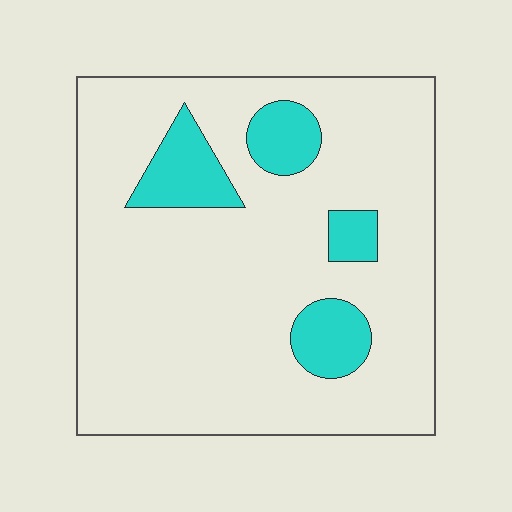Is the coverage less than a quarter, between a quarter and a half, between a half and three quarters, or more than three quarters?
Less than a quarter.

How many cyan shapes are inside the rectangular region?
4.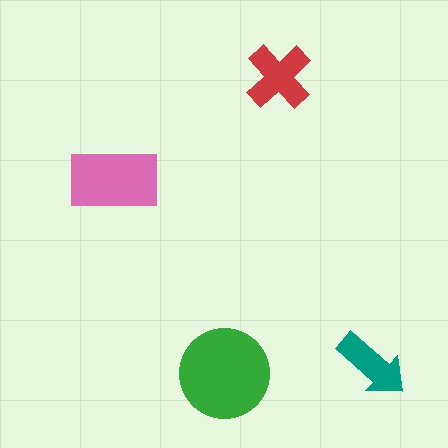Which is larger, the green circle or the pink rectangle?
The green circle.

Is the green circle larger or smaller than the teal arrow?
Larger.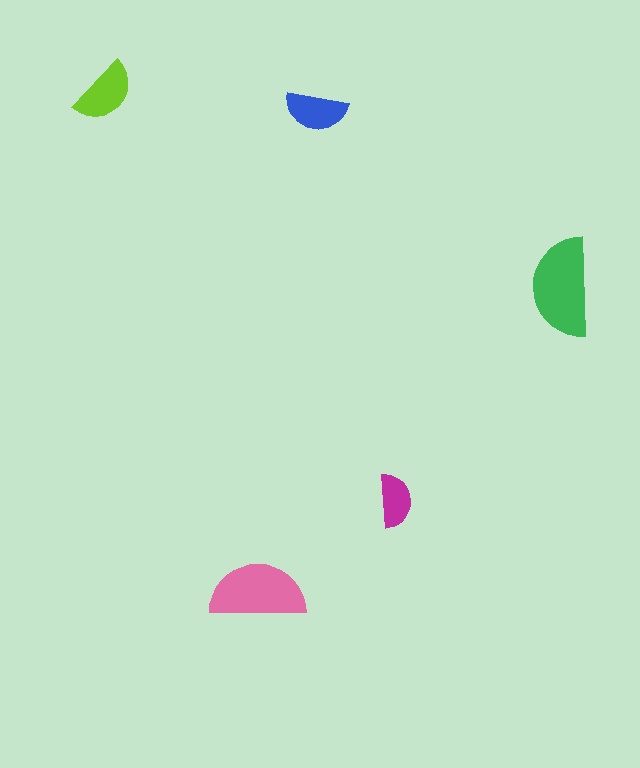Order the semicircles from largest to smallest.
the green one, the pink one, the lime one, the blue one, the magenta one.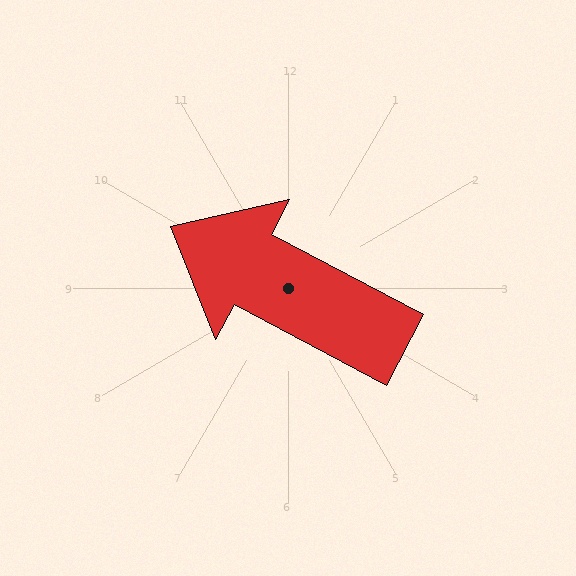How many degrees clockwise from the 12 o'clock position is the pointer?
Approximately 298 degrees.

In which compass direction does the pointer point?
Northwest.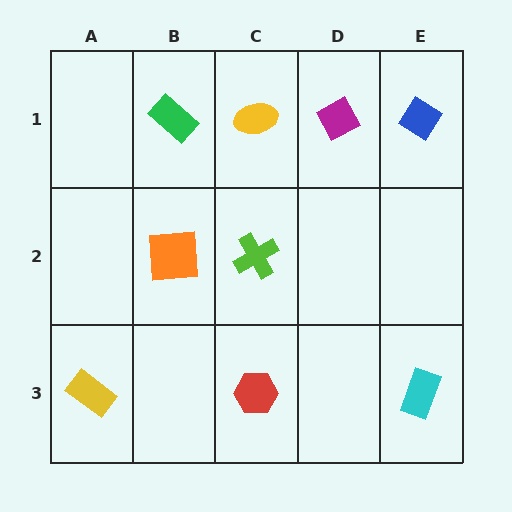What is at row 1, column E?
A blue diamond.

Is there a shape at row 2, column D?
No, that cell is empty.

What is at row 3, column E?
A cyan rectangle.